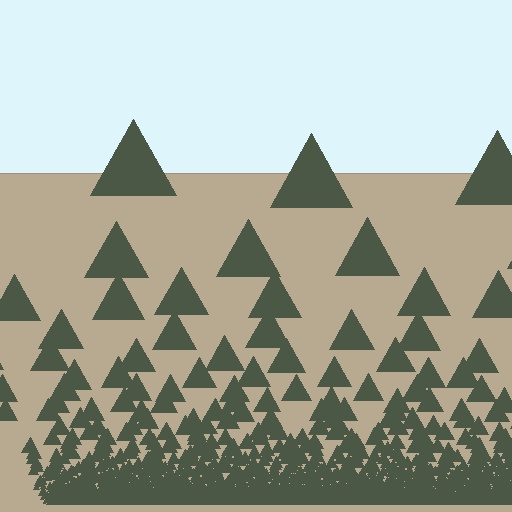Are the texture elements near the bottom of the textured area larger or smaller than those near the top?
Smaller. The gradient is inverted — elements near the bottom are smaller and denser.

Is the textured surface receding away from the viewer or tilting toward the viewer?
The surface appears to tilt toward the viewer. Texture elements get larger and sparser toward the top.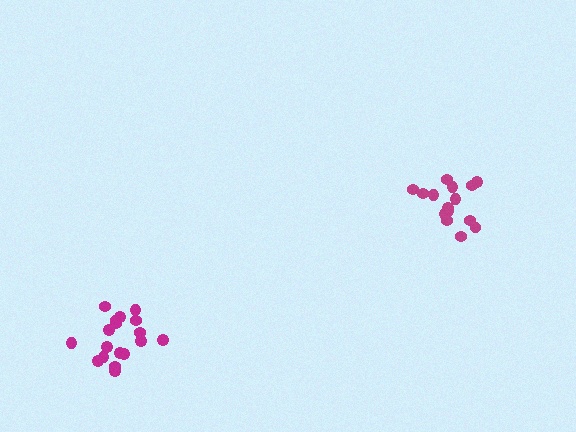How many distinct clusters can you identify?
There are 2 distinct clusters.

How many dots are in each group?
Group 1: 15 dots, Group 2: 18 dots (33 total).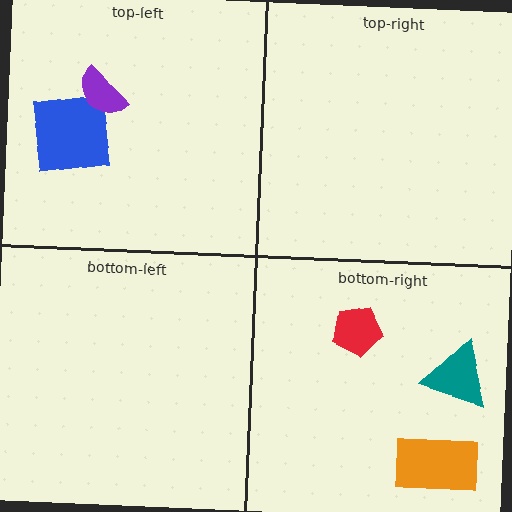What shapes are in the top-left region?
The blue square, the purple semicircle.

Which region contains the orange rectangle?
The bottom-right region.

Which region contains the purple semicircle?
The top-left region.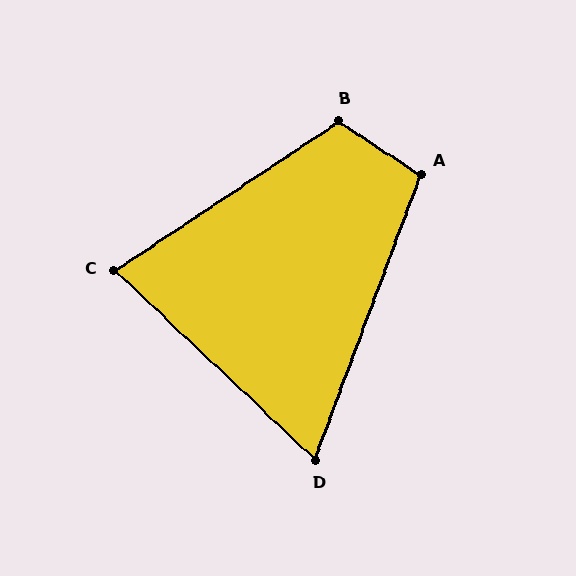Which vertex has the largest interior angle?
B, at approximately 113 degrees.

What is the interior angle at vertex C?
Approximately 77 degrees (acute).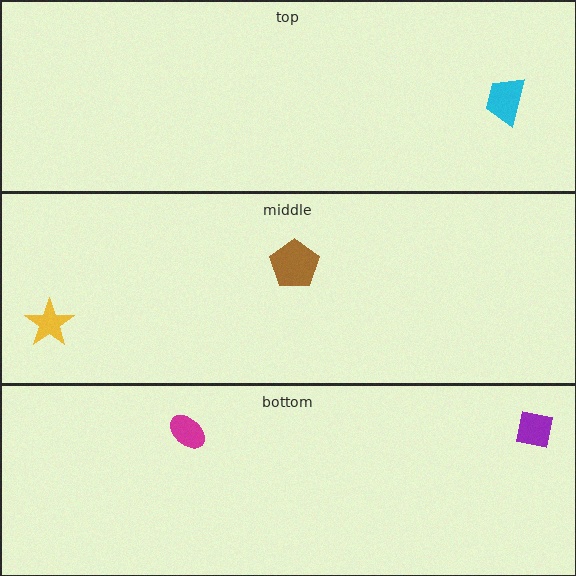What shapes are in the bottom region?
The purple square, the magenta ellipse.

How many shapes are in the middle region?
2.